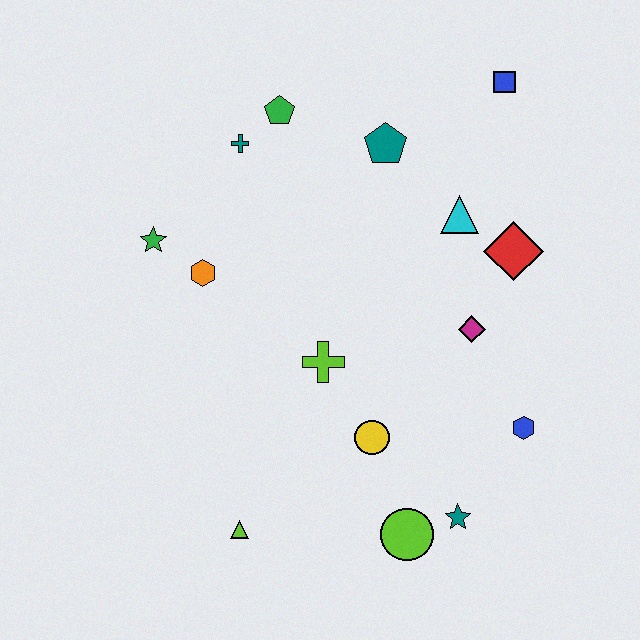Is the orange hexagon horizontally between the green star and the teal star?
Yes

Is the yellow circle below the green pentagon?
Yes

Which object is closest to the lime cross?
The yellow circle is closest to the lime cross.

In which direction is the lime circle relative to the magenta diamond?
The lime circle is below the magenta diamond.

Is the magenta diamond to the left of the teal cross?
No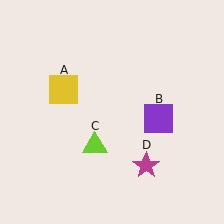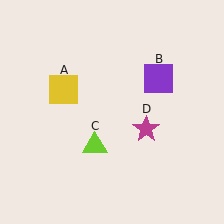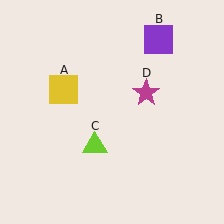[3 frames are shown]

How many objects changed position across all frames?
2 objects changed position: purple square (object B), magenta star (object D).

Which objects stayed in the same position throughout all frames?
Yellow square (object A) and lime triangle (object C) remained stationary.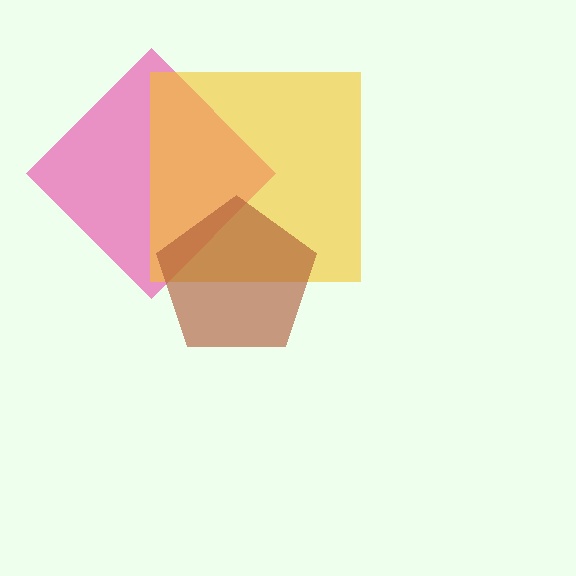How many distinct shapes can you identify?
There are 3 distinct shapes: a pink diamond, a yellow square, a brown pentagon.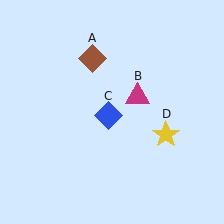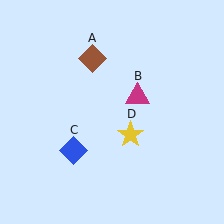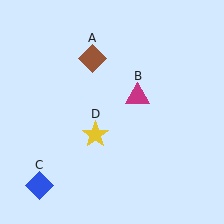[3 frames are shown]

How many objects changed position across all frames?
2 objects changed position: blue diamond (object C), yellow star (object D).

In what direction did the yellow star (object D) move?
The yellow star (object D) moved left.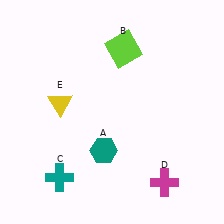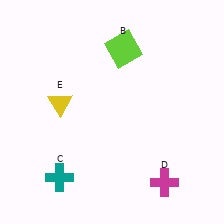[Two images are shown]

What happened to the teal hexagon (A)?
The teal hexagon (A) was removed in Image 2. It was in the bottom-left area of Image 1.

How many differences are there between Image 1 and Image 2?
There is 1 difference between the two images.